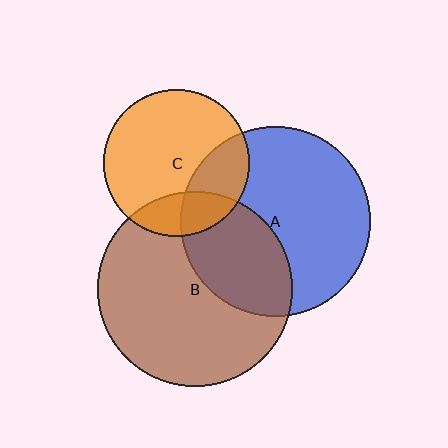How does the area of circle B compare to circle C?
Approximately 1.8 times.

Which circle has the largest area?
Circle B (brown).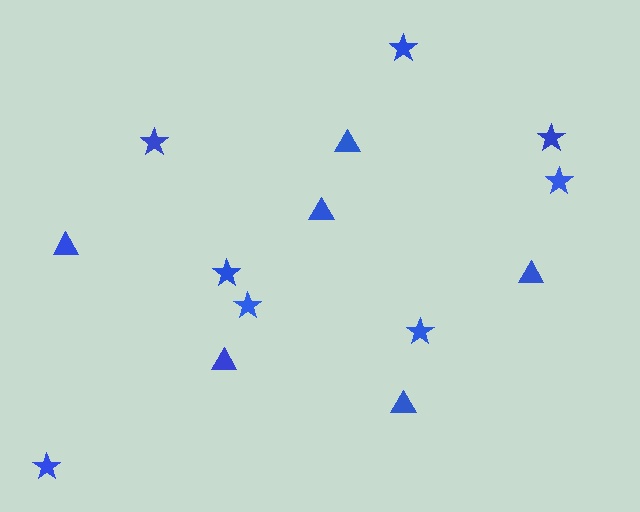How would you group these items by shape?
There are 2 groups: one group of triangles (6) and one group of stars (8).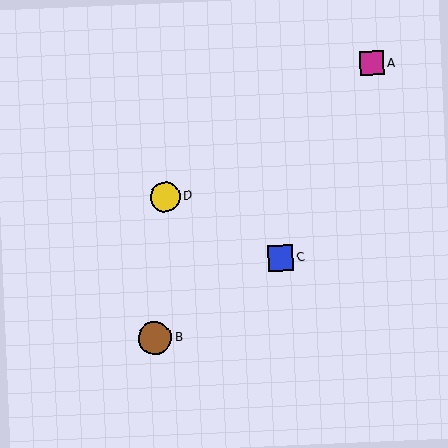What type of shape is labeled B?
Shape B is a brown circle.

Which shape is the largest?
The brown circle (labeled B) is the largest.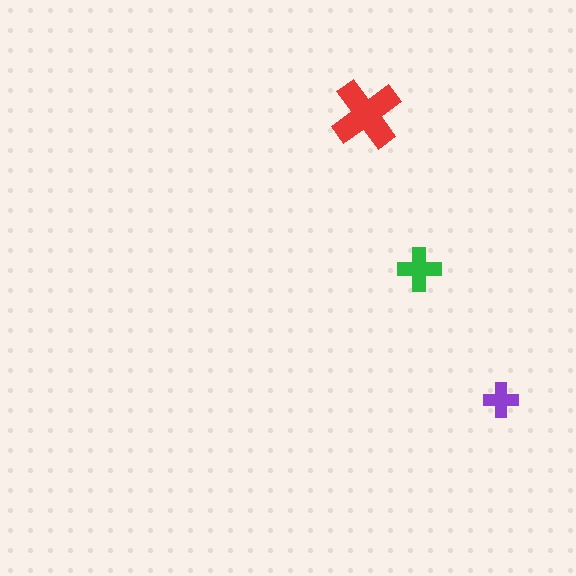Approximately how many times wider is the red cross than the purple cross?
About 2 times wider.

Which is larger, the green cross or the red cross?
The red one.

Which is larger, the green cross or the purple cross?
The green one.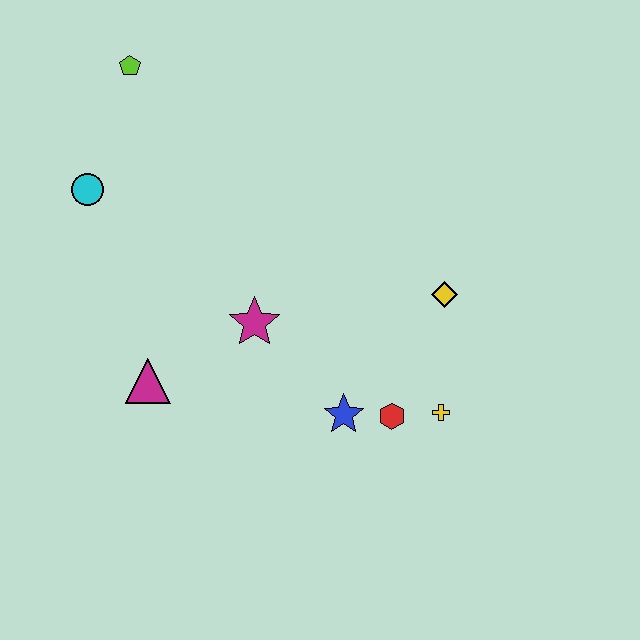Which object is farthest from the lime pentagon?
The yellow cross is farthest from the lime pentagon.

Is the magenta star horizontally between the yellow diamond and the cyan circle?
Yes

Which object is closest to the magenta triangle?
The magenta star is closest to the magenta triangle.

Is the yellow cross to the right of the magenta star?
Yes